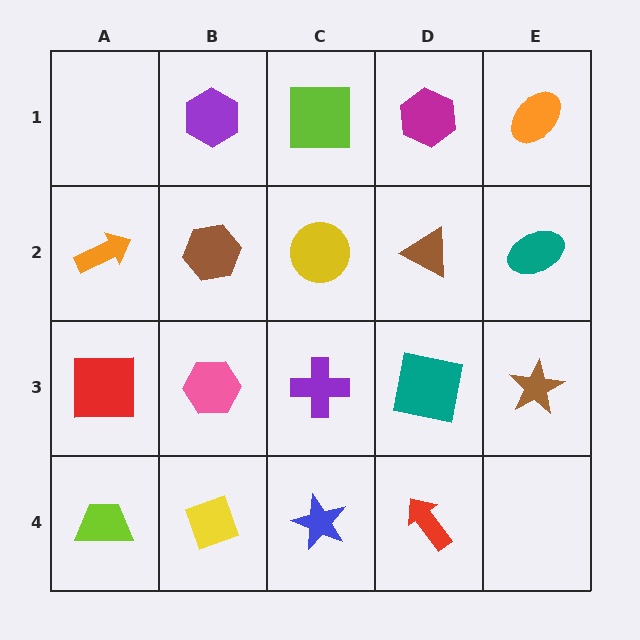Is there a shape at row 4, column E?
No, that cell is empty.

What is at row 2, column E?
A teal ellipse.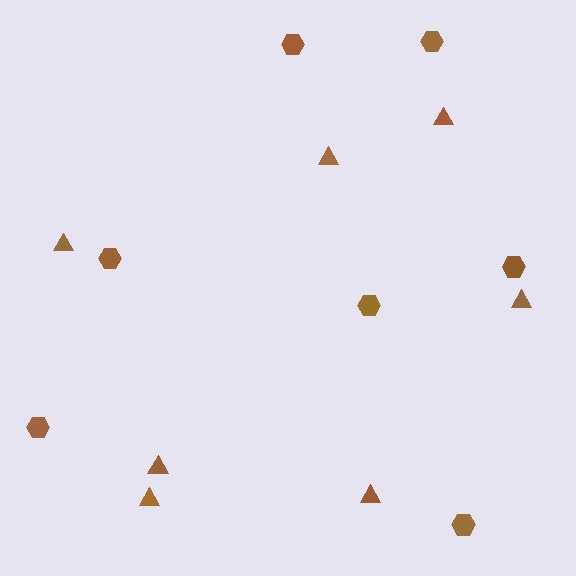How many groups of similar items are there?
There are 2 groups: one group of hexagons (7) and one group of triangles (7).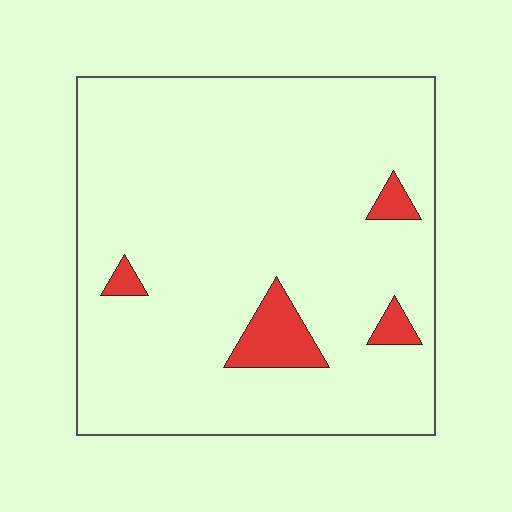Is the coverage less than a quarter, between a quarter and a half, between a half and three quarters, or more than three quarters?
Less than a quarter.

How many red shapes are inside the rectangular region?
4.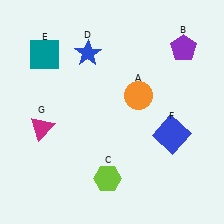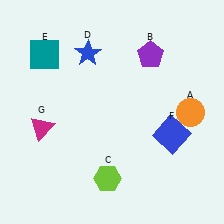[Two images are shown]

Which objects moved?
The objects that moved are: the orange circle (A), the purple pentagon (B).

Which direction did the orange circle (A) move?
The orange circle (A) moved right.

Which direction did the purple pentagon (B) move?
The purple pentagon (B) moved left.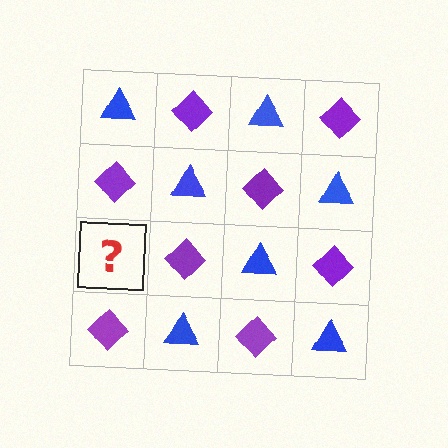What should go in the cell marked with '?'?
The missing cell should contain a blue triangle.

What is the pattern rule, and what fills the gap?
The rule is that it alternates blue triangle and purple diamond in a checkerboard pattern. The gap should be filled with a blue triangle.